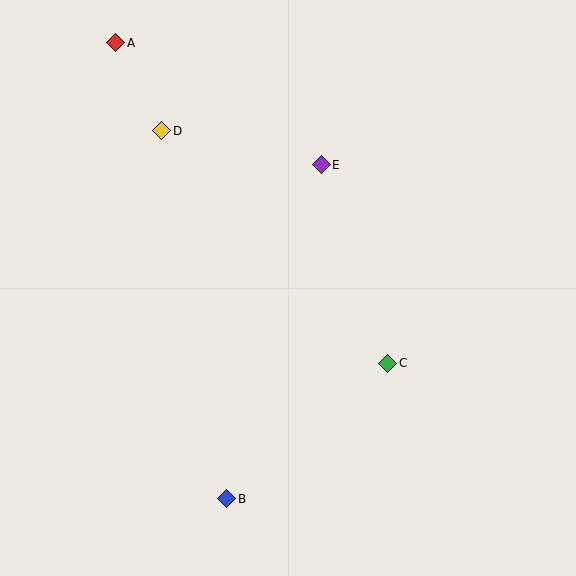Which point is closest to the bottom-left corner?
Point B is closest to the bottom-left corner.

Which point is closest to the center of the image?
Point C at (388, 363) is closest to the center.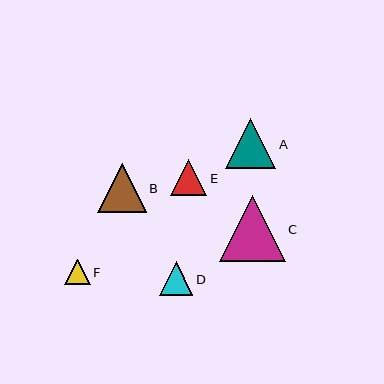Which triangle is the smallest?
Triangle F is the smallest with a size of approximately 25 pixels.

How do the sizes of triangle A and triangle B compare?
Triangle A and triangle B are approximately the same size.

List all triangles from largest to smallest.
From largest to smallest: C, A, B, E, D, F.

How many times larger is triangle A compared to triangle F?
Triangle A is approximately 2.0 times the size of triangle F.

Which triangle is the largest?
Triangle C is the largest with a size of approximately 66 pixels.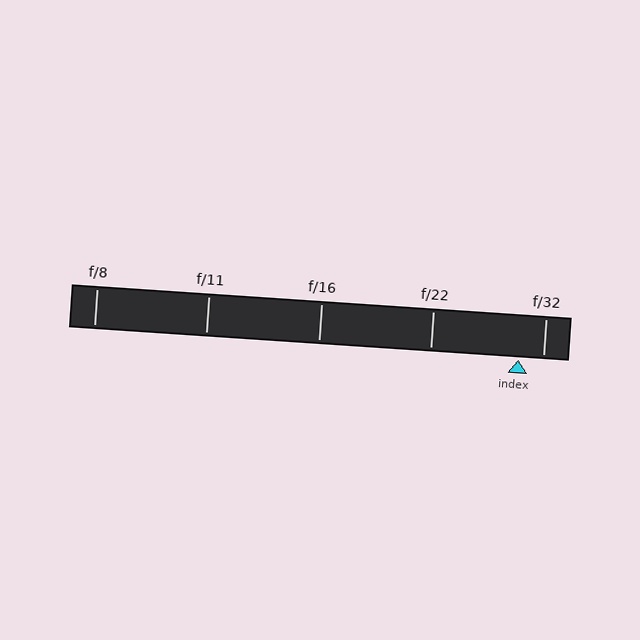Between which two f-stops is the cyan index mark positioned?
The index mark is between f/22 and f/32.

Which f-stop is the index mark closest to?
The index mark is closest to f/32.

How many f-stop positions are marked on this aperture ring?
There are 5 f-stop positions marked.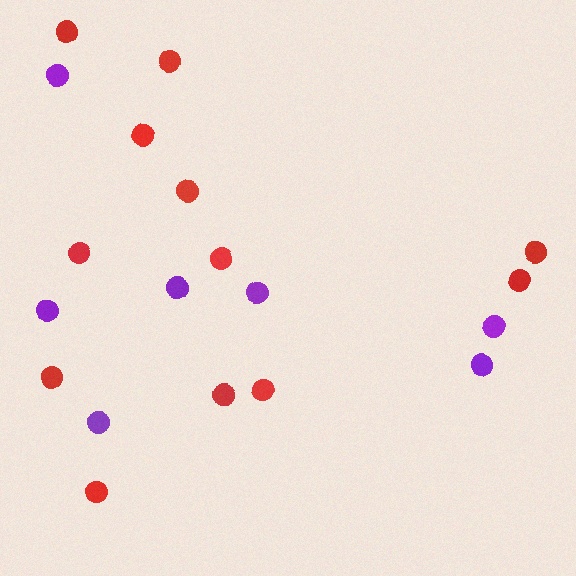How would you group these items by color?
There are 2 groups: one group of red circles (12) and one group of purple circles (7).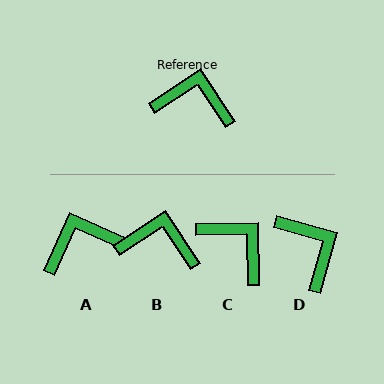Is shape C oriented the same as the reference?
No, it is off by about 33 degrees.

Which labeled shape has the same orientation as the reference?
B.